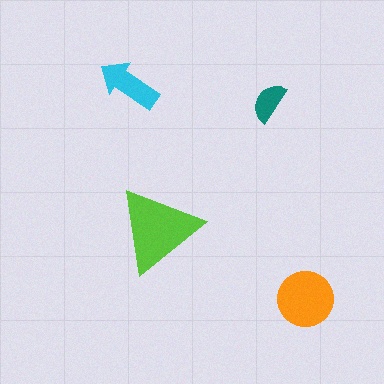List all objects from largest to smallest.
The lime triangle, the orange circle, the cyan arrow, the teal semicircle.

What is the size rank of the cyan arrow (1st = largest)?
3rd.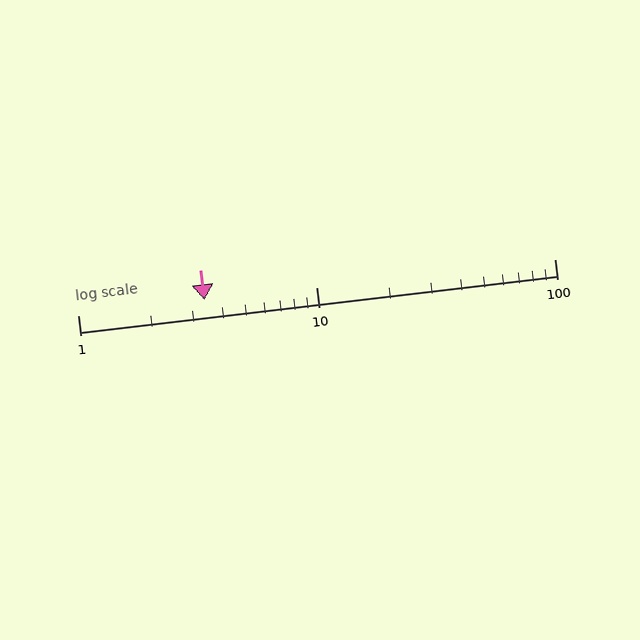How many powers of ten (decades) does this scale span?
The scale spans 2 decades, from 1 to 100.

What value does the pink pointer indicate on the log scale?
The pointer indicates approximately 3.4.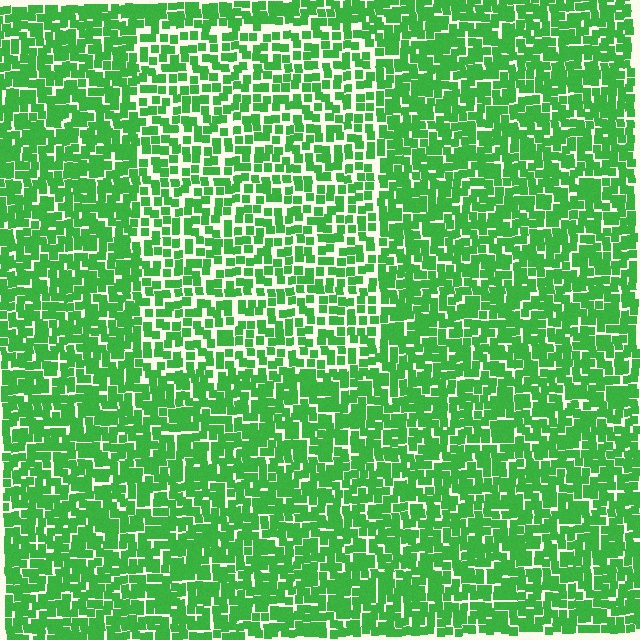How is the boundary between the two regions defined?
The boundary is defined by a change in element density (approximately 1.5x ratio). All elements are the same color, size, and shape.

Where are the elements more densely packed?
The elements are more densely packed outside the rectangle boundary.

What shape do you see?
I see a rectangle.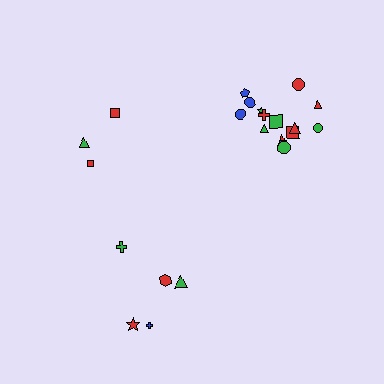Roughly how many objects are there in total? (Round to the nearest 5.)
Roughly 25 objects in total.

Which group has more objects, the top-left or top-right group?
The top-right group.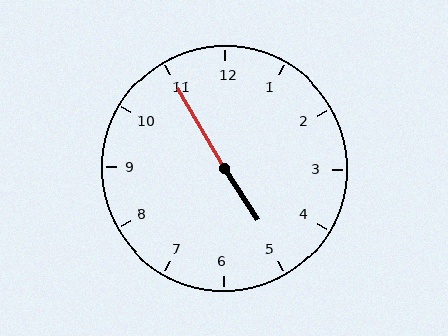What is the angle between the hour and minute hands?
Approximately 178 degrees.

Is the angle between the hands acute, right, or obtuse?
It is obtuse.